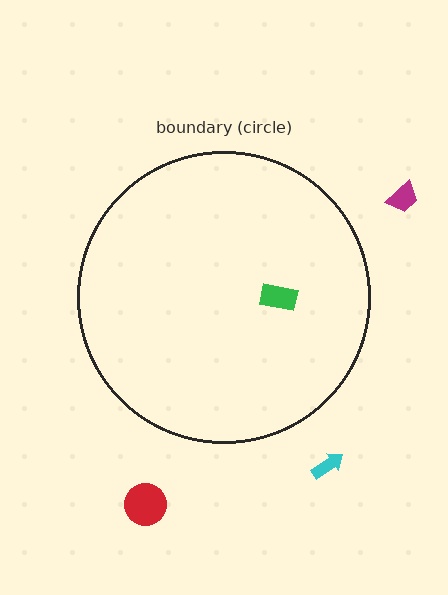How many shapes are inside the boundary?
1 inside, 3 outside.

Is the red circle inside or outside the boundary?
Outside.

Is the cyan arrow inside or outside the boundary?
Outside.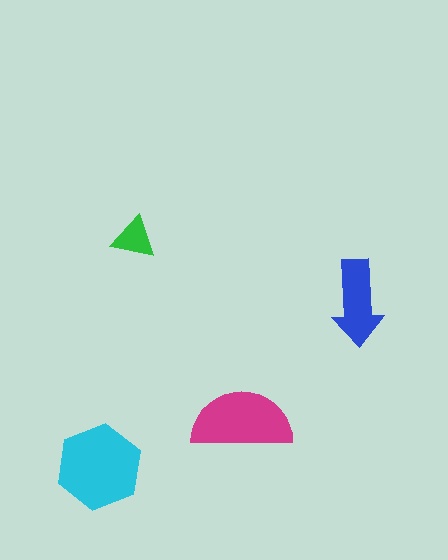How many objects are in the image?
There are 4 objects in the image.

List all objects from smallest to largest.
The green triangle, the blue arrow, the magenta semicircle, the cyan hexagon.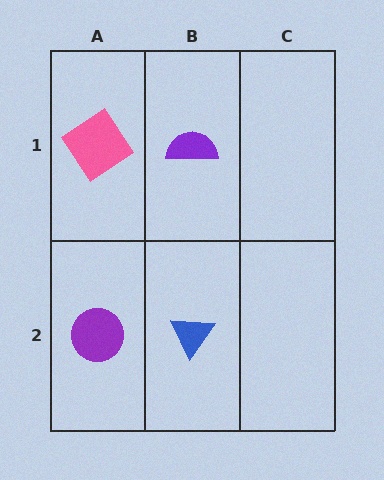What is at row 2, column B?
A blue triangle.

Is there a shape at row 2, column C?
No, that cell is empty.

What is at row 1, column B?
A purple semicircle.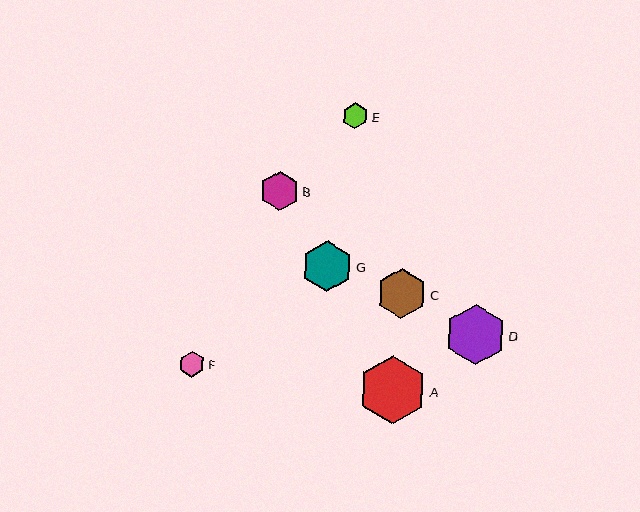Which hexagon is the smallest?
Hexagon E is the smallest with a size of approximately 26 pixels.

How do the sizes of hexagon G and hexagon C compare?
Hexagon G and hexagon C are approximately the same size.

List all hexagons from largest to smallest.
From largest to smallest: A, D, G, C, B, F, E.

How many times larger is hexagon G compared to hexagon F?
Hexagon G is approximately 1.9 times the size of hexagon F.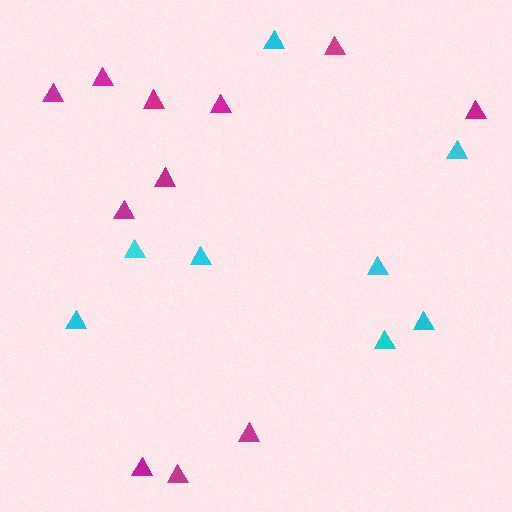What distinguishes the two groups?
There are 2 groups: one group of cyan triangles (8) and one group of magenta triangles (11).